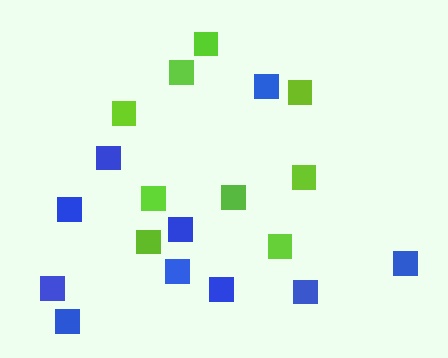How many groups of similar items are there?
There are 2 groups: one group of blue squares (10) and one group of lime squares (9).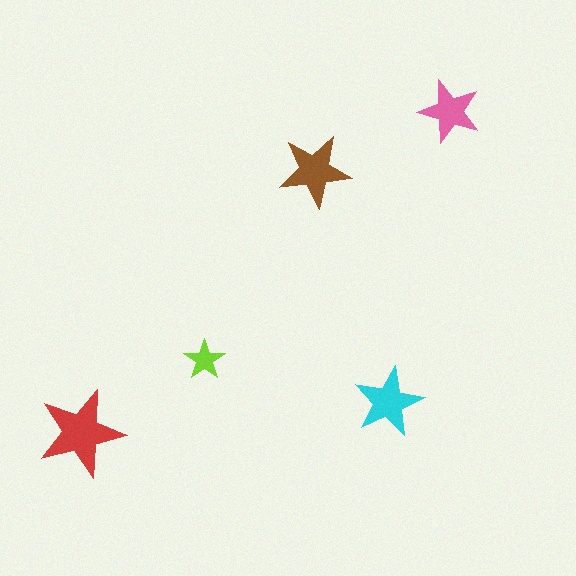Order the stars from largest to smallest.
the red one, the brown one, the cyan one, the pink one, the lime one.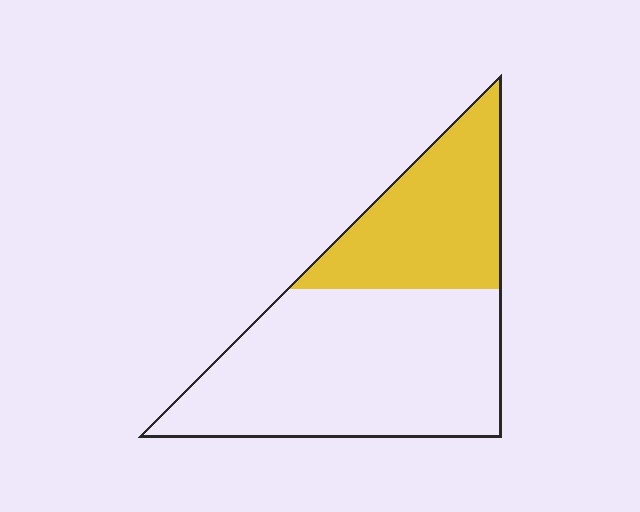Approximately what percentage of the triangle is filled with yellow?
Approximately 35%.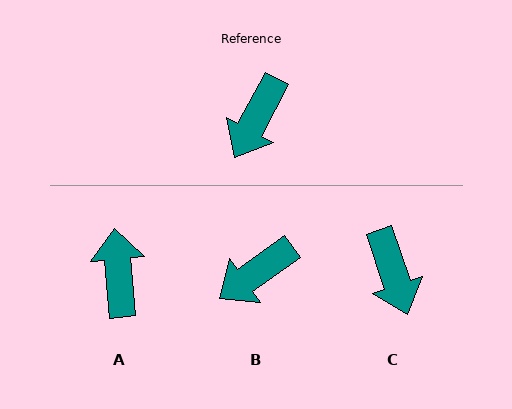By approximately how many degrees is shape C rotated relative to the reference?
Approximately 47 degrees counter-clockwise.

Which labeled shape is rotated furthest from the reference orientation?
A, about 147 degrees away.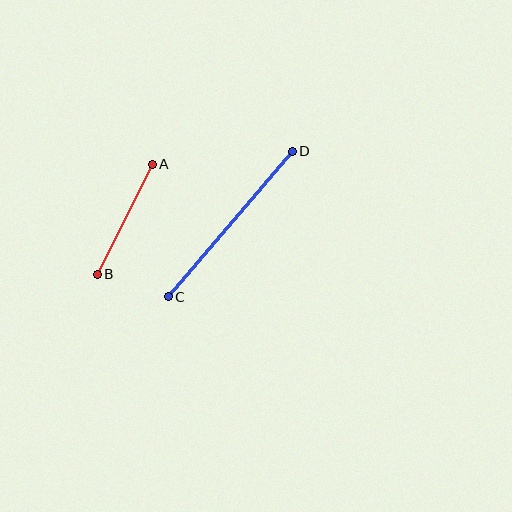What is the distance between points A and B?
The distance is approximately 123 pixels.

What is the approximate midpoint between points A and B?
The midpoint is at approximately (125, 219) pixels.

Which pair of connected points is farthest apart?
Points C and D are farthest apart.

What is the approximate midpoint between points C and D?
The midpoint is at approximately (230, 224) pixels.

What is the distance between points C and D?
The distance is approximately 191 pixels.